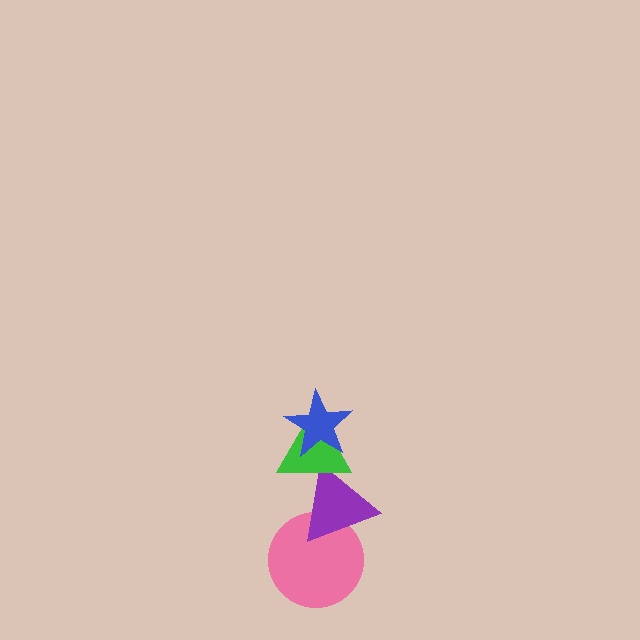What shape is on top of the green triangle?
The blue star is on top of the green triangle.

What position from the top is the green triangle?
The green triangle is 2nd from the top.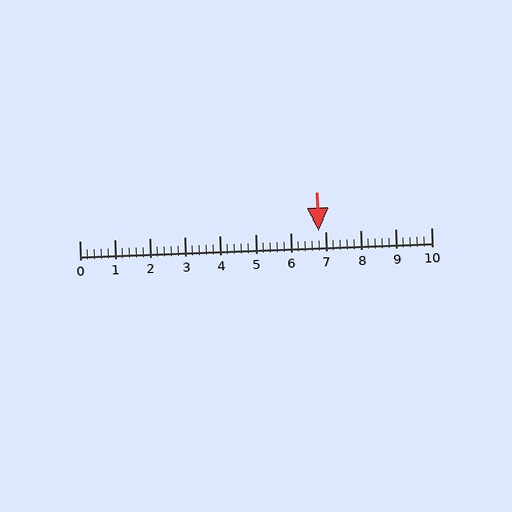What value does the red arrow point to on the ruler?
The red arrow points to approximately 6.8.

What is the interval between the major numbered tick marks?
The major tick marks are spaced 1 units apart.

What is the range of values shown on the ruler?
The ruler shows values from 0 to 10.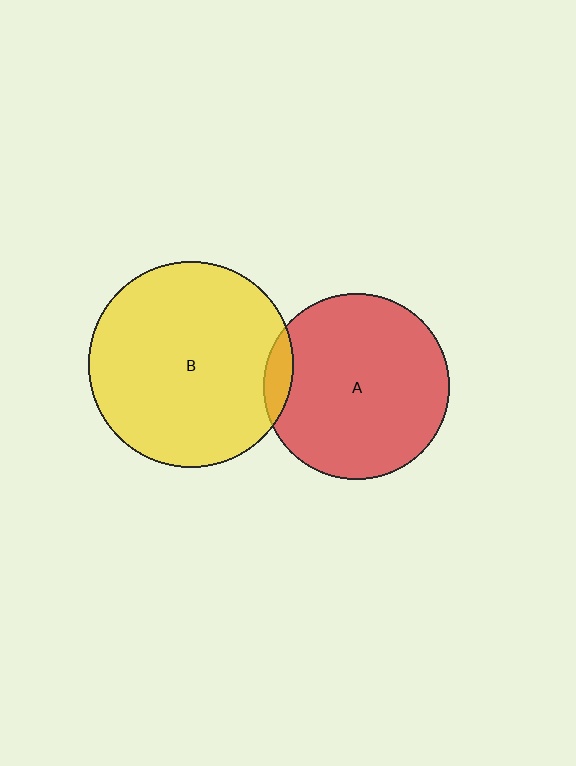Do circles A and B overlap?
Yes.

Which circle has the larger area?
Circle B (yellow).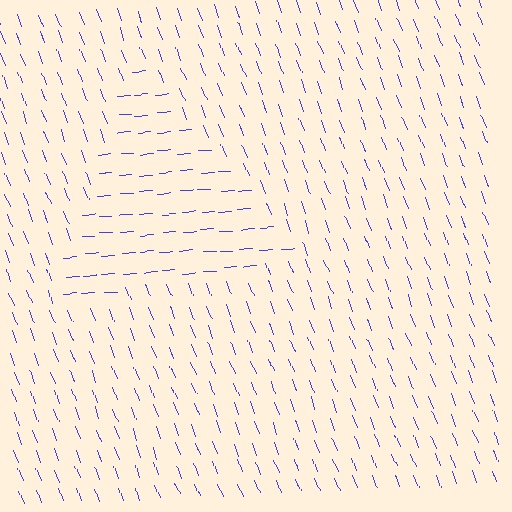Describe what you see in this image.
The image is filled with small blue line segments. A triangle region in the image has lines oriented differently from the surrounding lines, creating a visible texture boundary.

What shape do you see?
I see a triangle.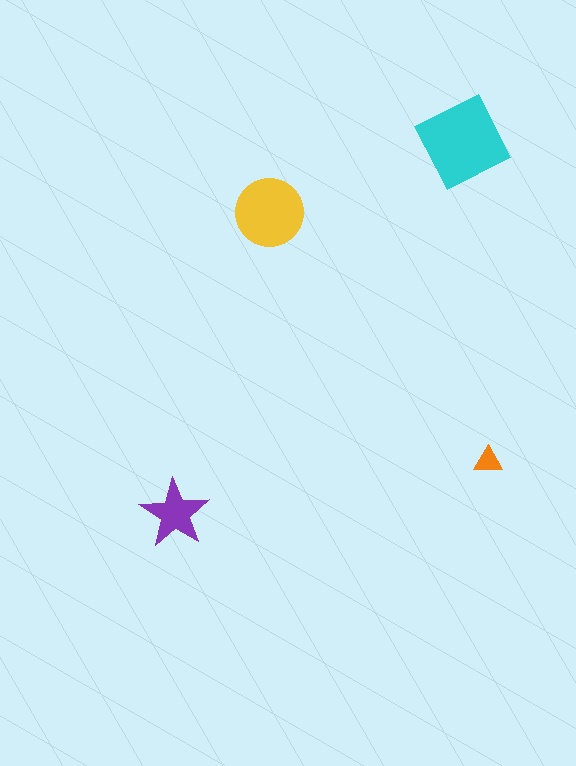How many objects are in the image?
There are 4 objects in the image.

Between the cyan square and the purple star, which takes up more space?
The cyan square.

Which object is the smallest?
The orange triangle.